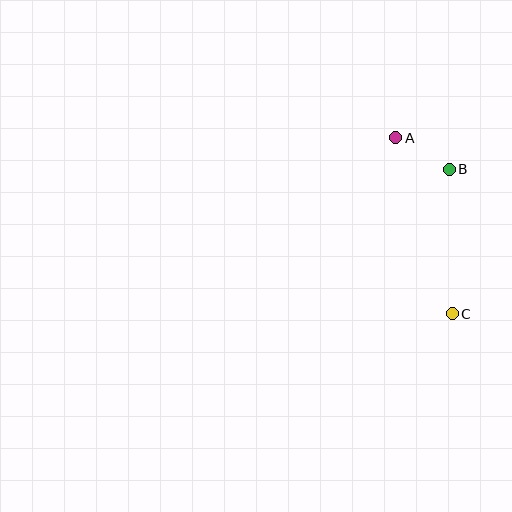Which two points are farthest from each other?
Points A and C are farthest from each other.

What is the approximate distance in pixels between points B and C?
The distance between B and C is approximately 145 pixels.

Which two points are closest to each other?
Points A and B are closest to each other.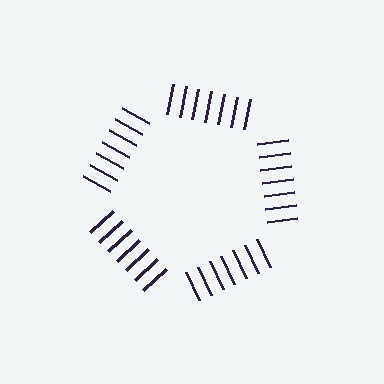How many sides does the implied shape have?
5 sides — the line-ends trace a pentagon.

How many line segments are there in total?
35 — 7 along each of the 5 edges.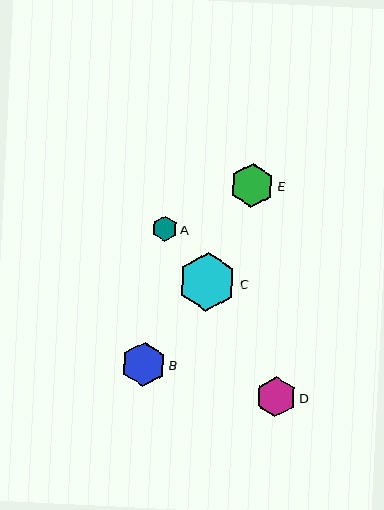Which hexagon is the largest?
Hexagon C is the largest with a size of approximately 59 pixels.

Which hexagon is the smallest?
Hexagon A is the smallest with a size of approximately 25 pixels.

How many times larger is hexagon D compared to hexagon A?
Hexagon D is approximately 1.6 times the size of hexagon A.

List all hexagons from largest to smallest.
From largest to smallest: C, B, E, D, A.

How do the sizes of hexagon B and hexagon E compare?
Hexagon B and hexagon E are approximately the same size.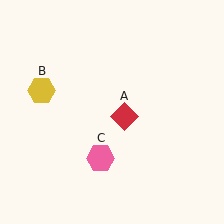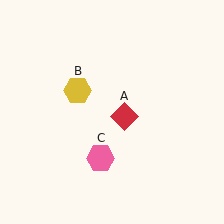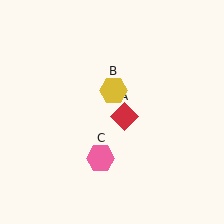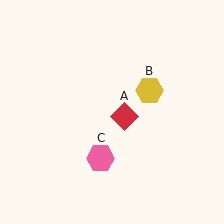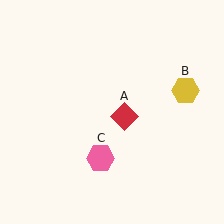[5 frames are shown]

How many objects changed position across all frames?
1 object changed position: yellow hexagon (object B).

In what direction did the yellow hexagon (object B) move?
The yellow hexagon (object B) moved right.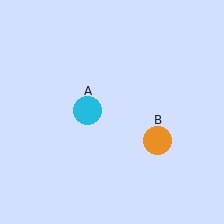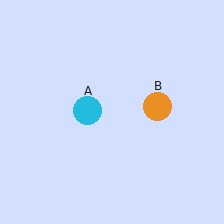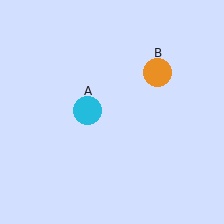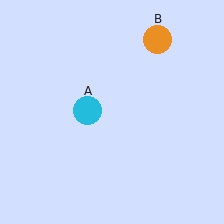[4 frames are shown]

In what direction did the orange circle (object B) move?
The orange circle (object B) moved up.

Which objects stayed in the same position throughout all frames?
Cyan circle (object A) remained stationary.